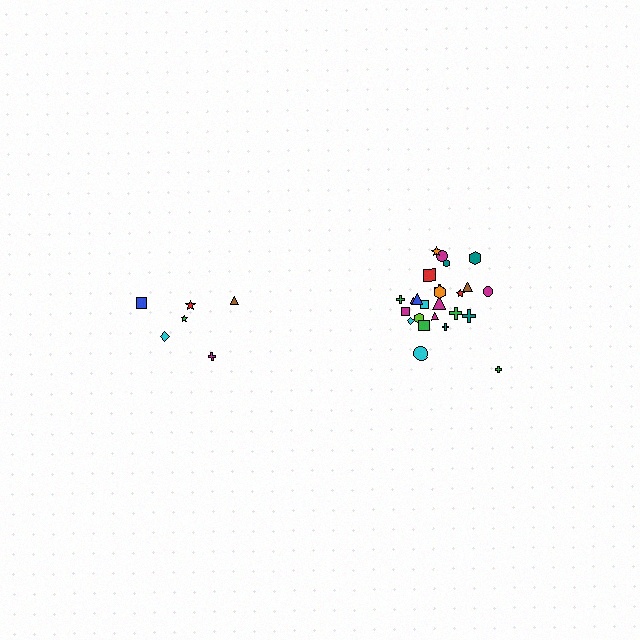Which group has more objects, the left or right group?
The right group.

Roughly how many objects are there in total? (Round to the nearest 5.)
Roughly 30 objects in total.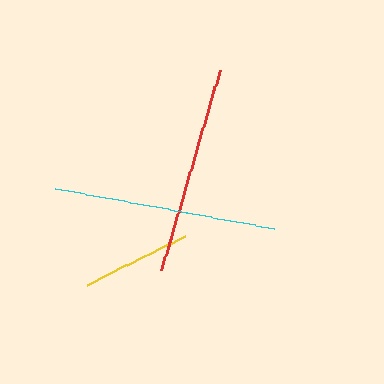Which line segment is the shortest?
The yellow line is the shortest at approximately 110 pixels.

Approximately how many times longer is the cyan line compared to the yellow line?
The cyan line is approximately 2.0 times the length of the yellow line.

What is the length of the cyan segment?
The cyan segment is approximately 222 pixels long.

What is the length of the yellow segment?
The yellow segment is approximately 110 pixels long.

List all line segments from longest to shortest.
From longest to shortest: cyan, red, yellow.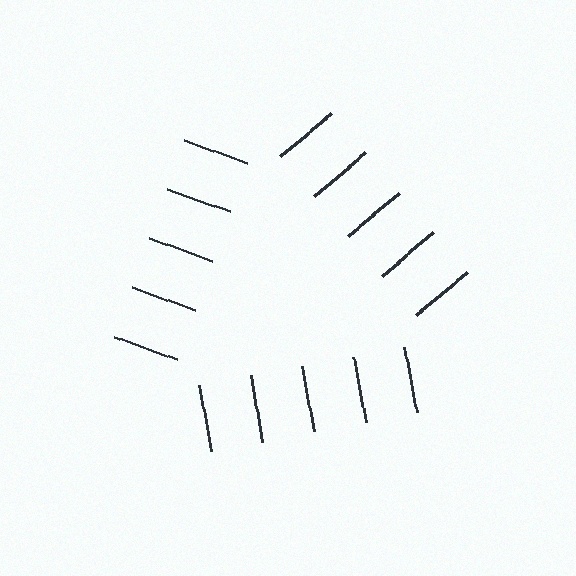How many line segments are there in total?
15 — 5 along each of the 3 edges.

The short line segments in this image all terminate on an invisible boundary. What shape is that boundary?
An illusory triangle — the line segments terminate on its edges but no continuous stroke is drawn.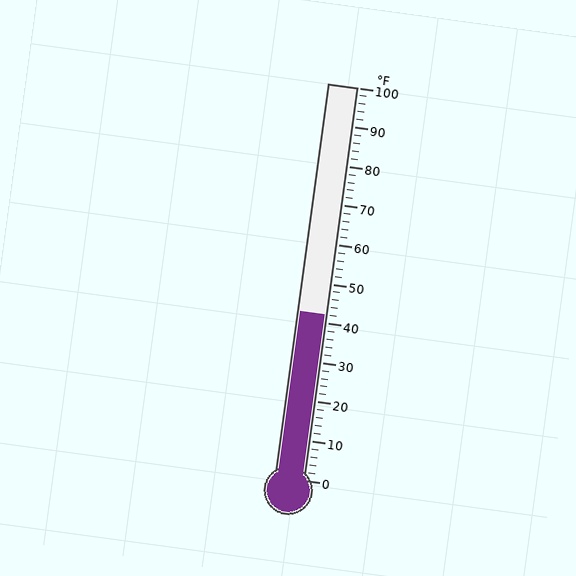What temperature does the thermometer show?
The thermometer shows approximately 42°F.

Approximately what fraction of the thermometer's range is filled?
The thermometer is filled to approximately 40% of its range.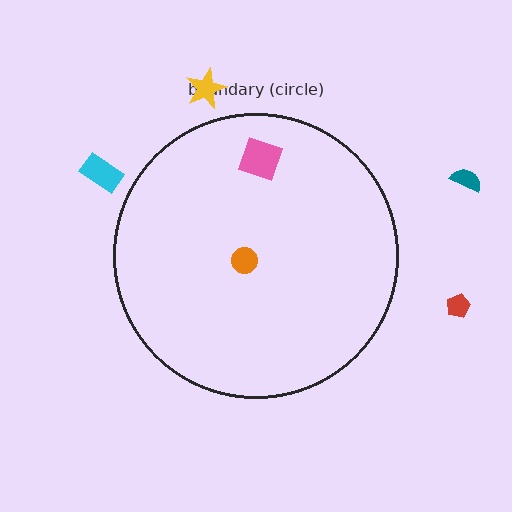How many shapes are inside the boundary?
2 inside, 4 outside.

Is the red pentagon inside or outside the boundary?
Outside.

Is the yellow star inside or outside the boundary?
Outside.